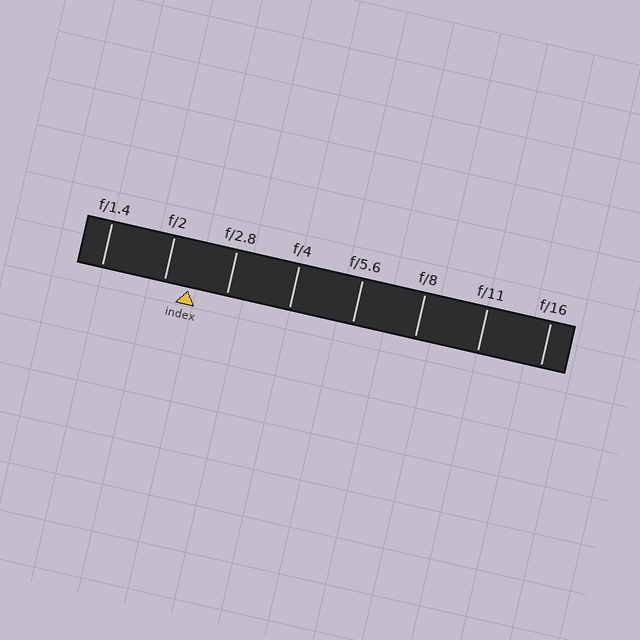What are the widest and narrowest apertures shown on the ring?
The widest aperture shown is f/1.4 and the narrowest is f/16.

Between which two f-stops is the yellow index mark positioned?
The index mark is between f/2 and f/2.8.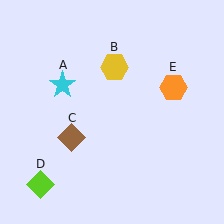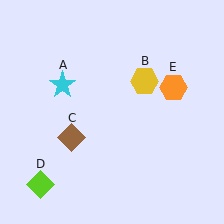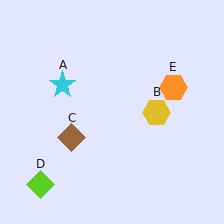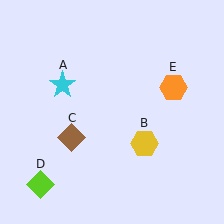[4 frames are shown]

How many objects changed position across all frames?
1 object changed position: yellow hexagon (object B).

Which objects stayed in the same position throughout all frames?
Cyan star (object A) and brown diamond (object C) and lime diamond (object D) and orange hexagon (object E) remained stationary.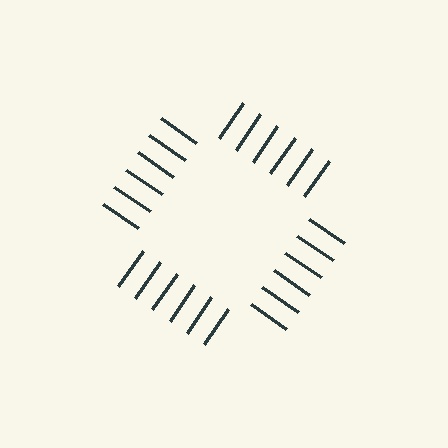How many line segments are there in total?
24 — 6 along each of the 4 edges.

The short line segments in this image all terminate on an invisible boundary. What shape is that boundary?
An illusory square — the line segments terminate on its edges but no continuous stroke is drawn.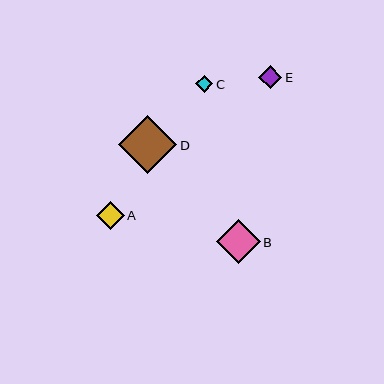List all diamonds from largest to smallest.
From largest to smallest: D, B, A, E, C.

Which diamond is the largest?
Diamond D is the largest with a size of approximately 58 pixels.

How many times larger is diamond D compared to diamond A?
Diamond D is approximately 2.1 times the size of diamond A.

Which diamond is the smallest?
Diamond C is the smallest with a size of approximately 17 pixels.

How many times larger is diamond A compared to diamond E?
Diamond A is approximately 1.2 times the size of diamond E.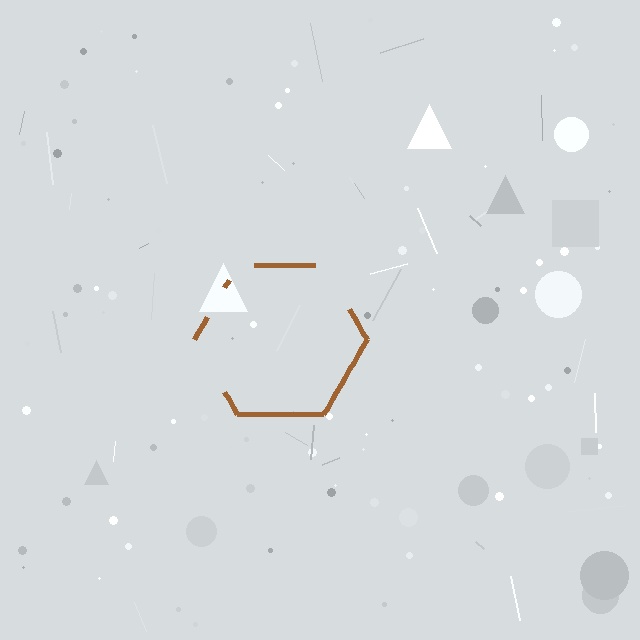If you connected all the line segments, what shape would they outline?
They would outline a hexagon.